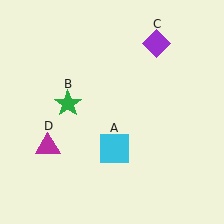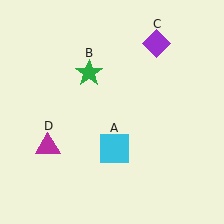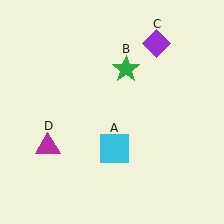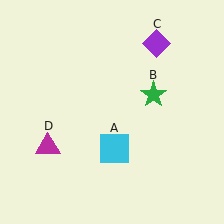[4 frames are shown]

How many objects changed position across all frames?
1 object changed position: green star (object B).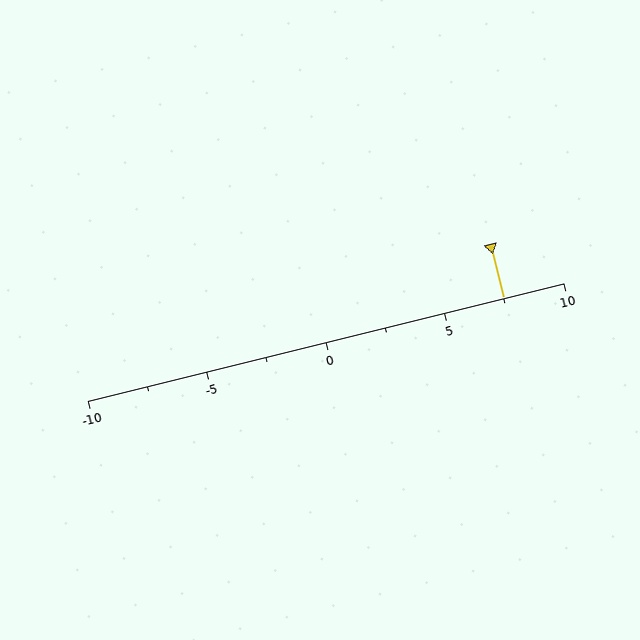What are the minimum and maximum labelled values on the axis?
The axis runs from -10 to 10.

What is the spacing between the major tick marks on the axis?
The major ticks are spaced 5 apart.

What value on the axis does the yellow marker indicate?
The marker indicates approximately 7.5.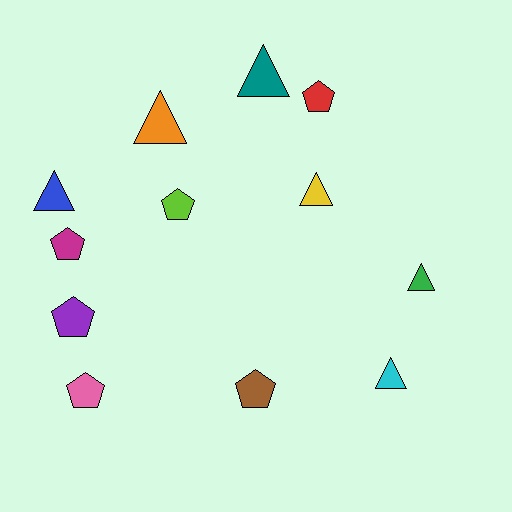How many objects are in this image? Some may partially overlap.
There are 12 objects.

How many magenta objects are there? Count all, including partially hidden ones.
There is 1 magenta object.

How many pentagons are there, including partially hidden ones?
There are 6 pentagons.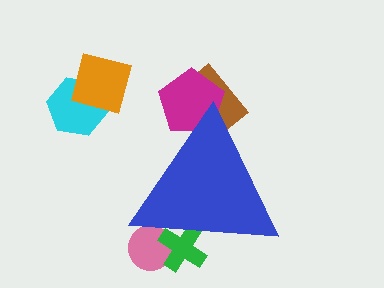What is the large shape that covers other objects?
A blue triangle.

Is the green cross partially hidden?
Yes, the green cross is partially hidden behind the blue triangle.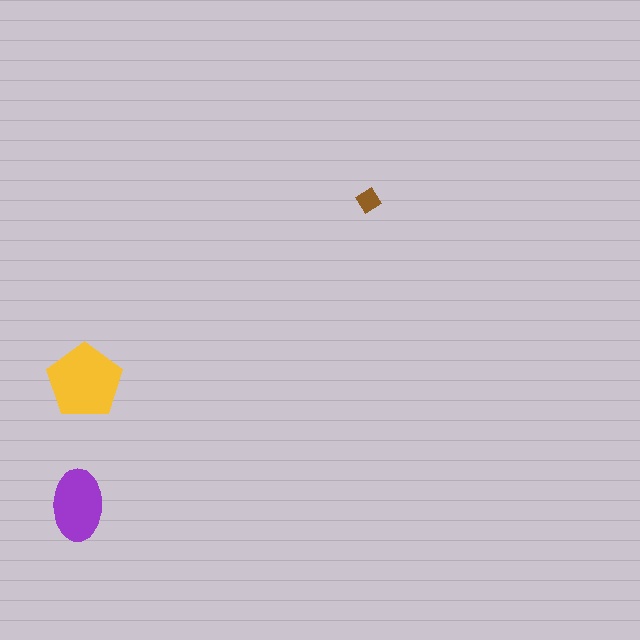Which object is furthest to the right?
The brown diamond is rightmost.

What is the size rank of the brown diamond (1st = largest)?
3rd.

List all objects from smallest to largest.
The brown diamond, the purple ellipse, the yellow pentagon.